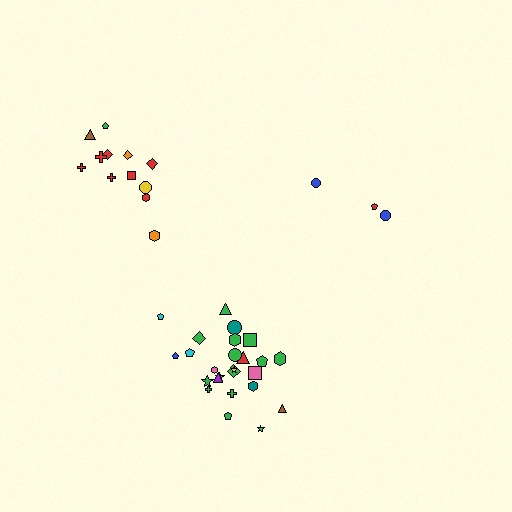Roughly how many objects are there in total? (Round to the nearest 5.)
Roughly 40 objects in total.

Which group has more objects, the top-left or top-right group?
The top-left group.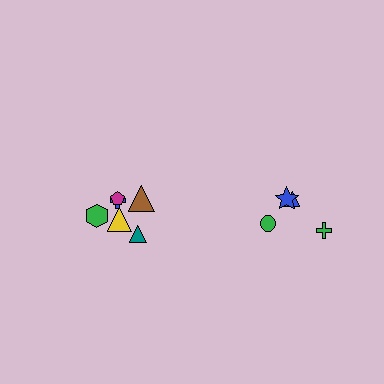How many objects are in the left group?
There are 6 objects.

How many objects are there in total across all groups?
There are 10 objects.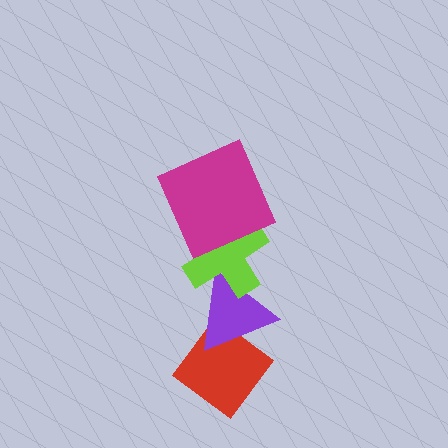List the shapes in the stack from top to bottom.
From top to bottom: the magenta square, the lime cross, the purple triangle, the red diamond.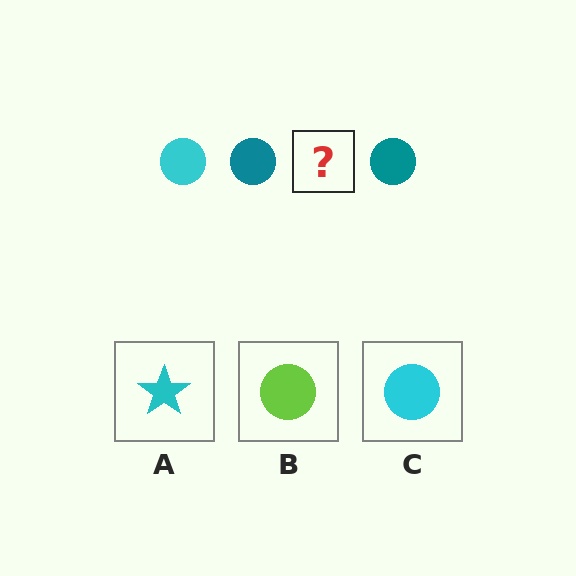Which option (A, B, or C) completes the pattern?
C.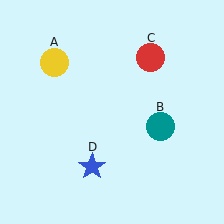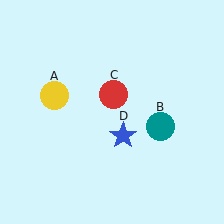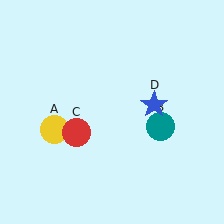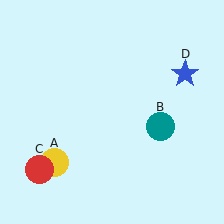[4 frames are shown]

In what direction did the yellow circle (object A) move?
The yellow circle (object A) moved down.